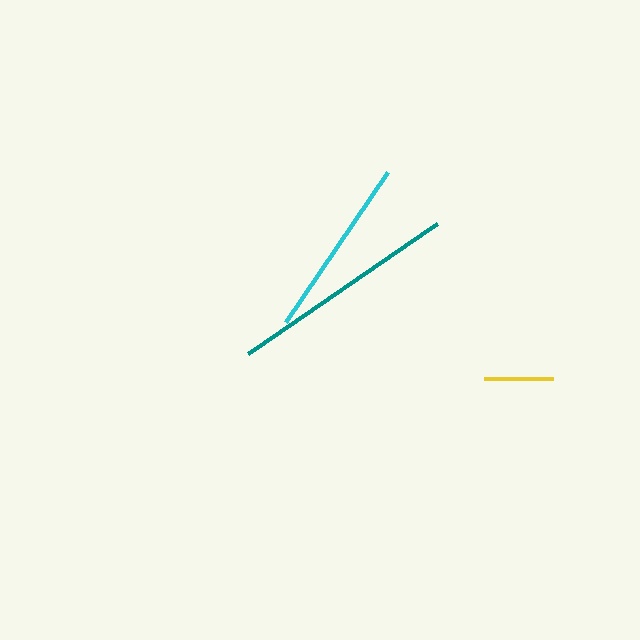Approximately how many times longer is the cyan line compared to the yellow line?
The cyan line is approximately 2.6 times the length of the yellow line.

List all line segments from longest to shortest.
From longest to shortest: teal, cyan, yellow.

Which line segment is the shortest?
The yellow line is the shortest at approximately 69 pixels.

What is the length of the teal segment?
The teal segment is approximately 230 pixels long.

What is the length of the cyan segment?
The cyan segment is approximately 182 pixels long.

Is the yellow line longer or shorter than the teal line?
The teal line is longer than the yellow line.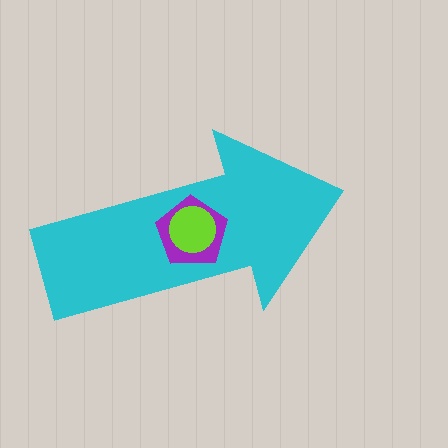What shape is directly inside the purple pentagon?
The lime circle.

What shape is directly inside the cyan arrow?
The purple pentagon.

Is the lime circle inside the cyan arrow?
Yes.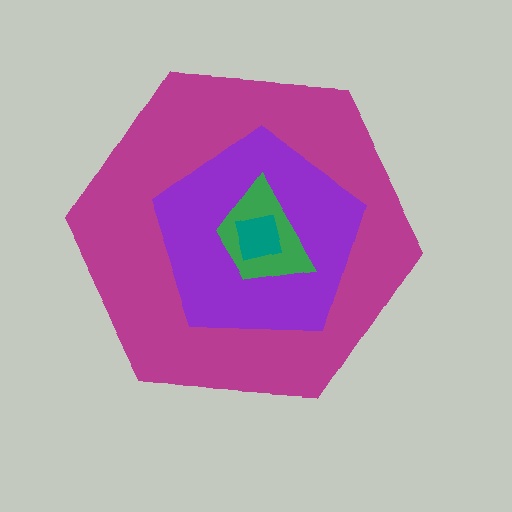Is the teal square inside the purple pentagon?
Yes.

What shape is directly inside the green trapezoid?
The teal square.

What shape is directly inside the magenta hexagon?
The purple pentagon.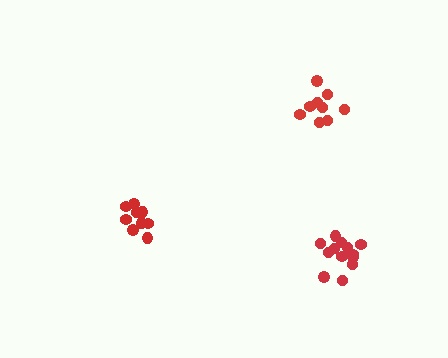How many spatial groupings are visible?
There are 3 spatial groupings.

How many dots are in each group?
Group 1: 9 dots, Group 2: 9 dots, Group 3: 13 dots (31 total).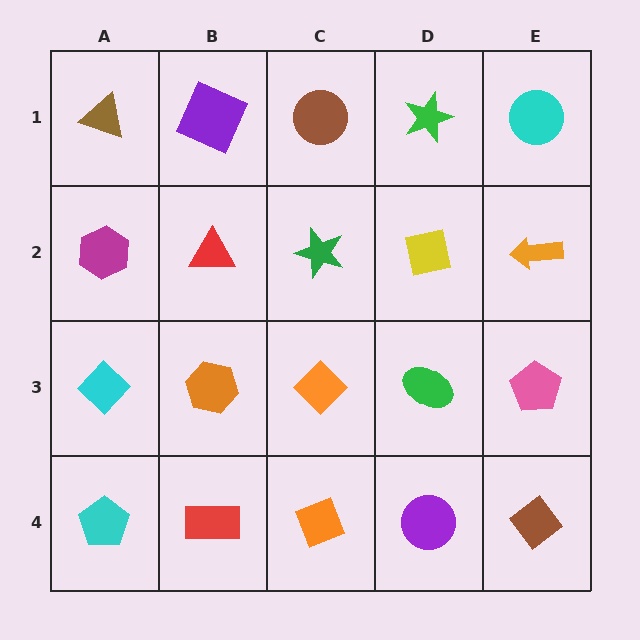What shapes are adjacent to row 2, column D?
A green star (row 1, column D), a green ellipse (row 3, column D), a green star (row 2, column C), an orange arrow (row 2, column E).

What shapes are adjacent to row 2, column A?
A brown triangle (row 1, column A), a cyan diamond (row 3, column A), a red triangle (row 2, column B).